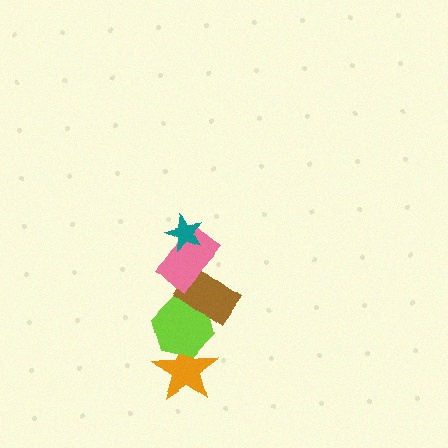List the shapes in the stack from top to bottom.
From top to bottom: the teal star, the pink rectangle, the brown rectangle, the lime hexagon, the orange star.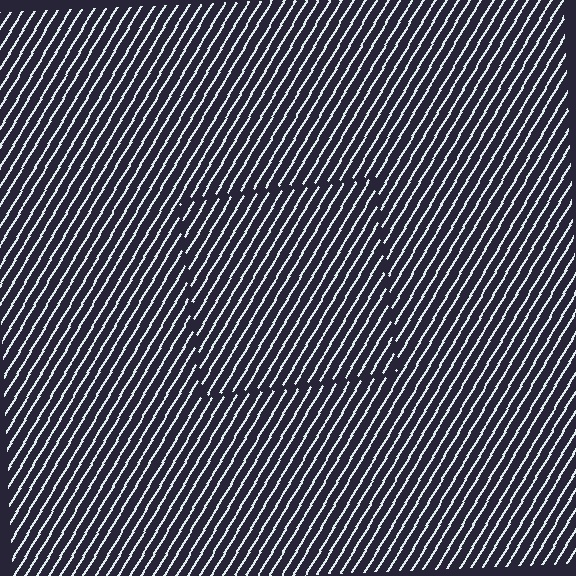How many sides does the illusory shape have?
4 sides — the line-ends trace a square.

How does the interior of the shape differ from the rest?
The interior of the shape contains the same grating, shifted by half a period — the contour is defined by the phase discontinuity where line-ends from the inner and outer gratings abut.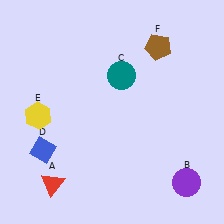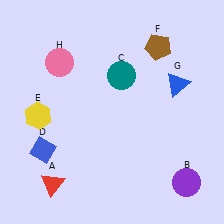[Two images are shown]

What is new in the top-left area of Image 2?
A pink circle (H) was added in the top-left area of Image 2.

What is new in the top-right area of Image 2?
A blue triangle (G) was added in the top-right area of Image 2.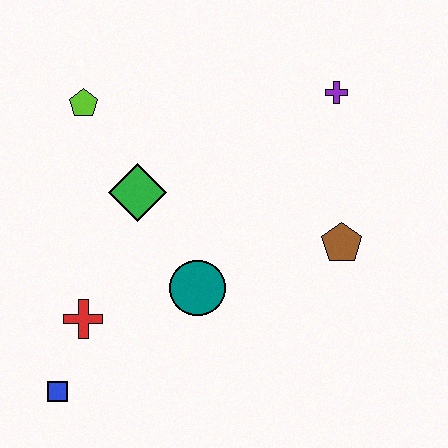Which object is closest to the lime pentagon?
The green diamond is closest to the lime pentagon.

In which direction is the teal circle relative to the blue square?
The teal circle is to the right of the blue square.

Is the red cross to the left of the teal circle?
Yes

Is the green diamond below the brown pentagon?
No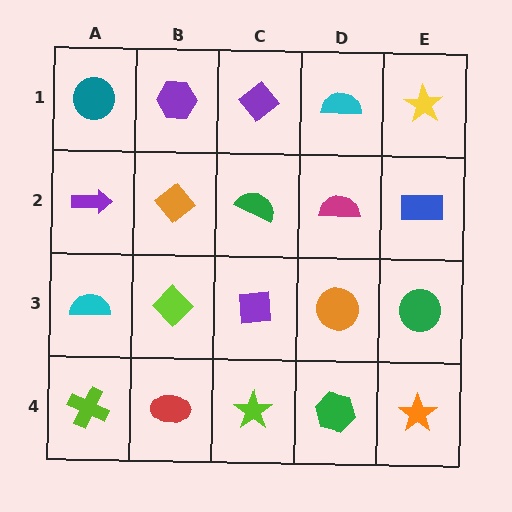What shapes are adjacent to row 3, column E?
A blue rectangle (row 2, column E), an orange star (row 4, column E), an orange circle (row 3, column D).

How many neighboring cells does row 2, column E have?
3.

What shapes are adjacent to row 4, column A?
A cyan semicircle (row 3, column A), a red ellipse (row 4, column B).